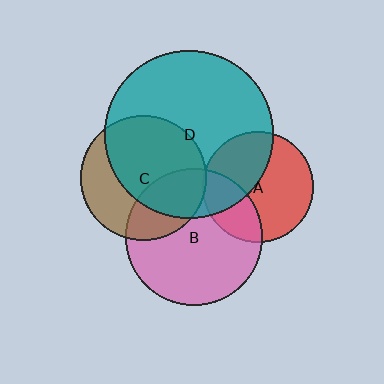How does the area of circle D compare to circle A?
Approximately 2.3 times.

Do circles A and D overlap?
Yes.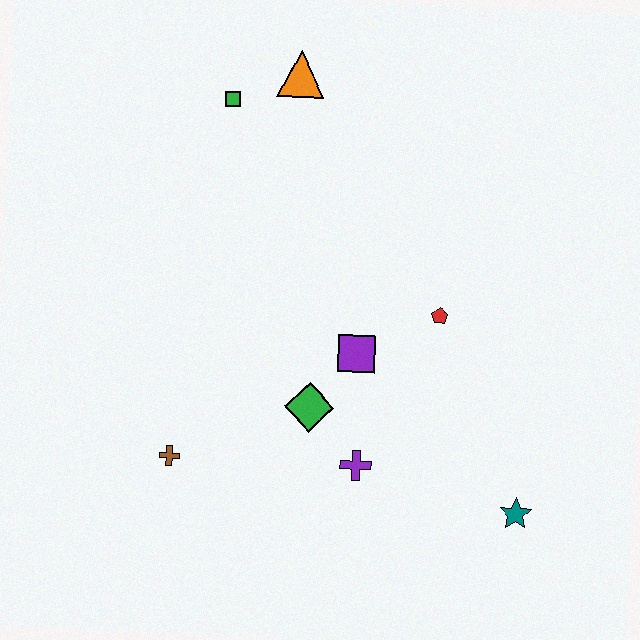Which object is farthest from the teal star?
The green square is farthest from the teal star.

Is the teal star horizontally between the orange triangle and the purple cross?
No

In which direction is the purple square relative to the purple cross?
The purple square is above the purple cross.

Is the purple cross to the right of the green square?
Yes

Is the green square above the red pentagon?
Yes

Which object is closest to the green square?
The orange triangle is closest to the green square.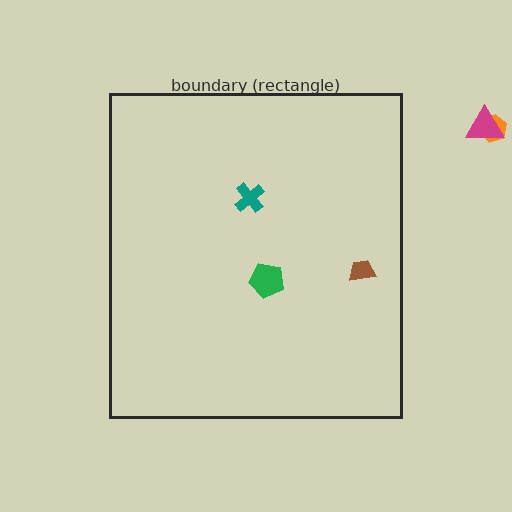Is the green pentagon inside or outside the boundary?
Inside.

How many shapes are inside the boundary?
3 inside, 2 outside.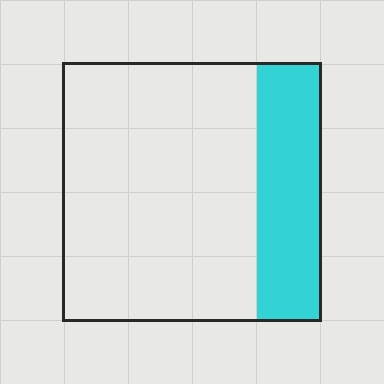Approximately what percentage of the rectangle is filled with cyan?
Approximately 25%.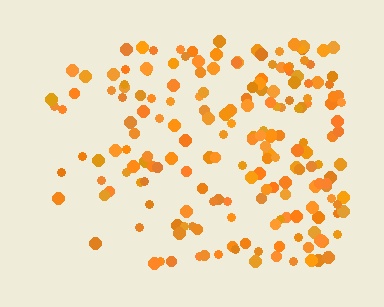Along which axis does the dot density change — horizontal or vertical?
Horizontal.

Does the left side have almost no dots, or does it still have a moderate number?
Still a moderate number, just noticeably fewer than the right.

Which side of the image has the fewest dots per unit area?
The left.